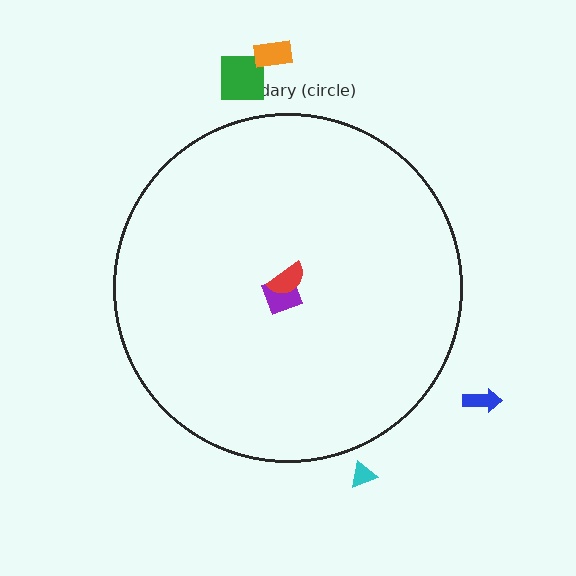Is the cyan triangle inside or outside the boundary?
Outside.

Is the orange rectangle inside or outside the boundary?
Outside.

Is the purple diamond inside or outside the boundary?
Inside.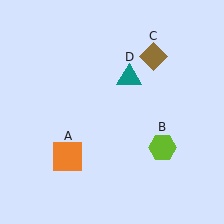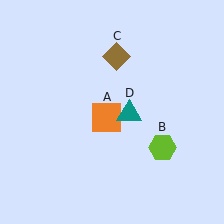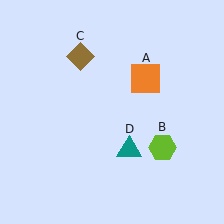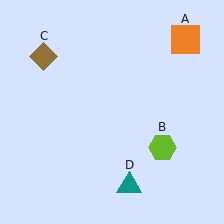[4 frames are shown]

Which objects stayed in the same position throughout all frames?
Lime hexagon (object B) remained stationary.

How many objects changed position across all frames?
3 objects changed position: orange square (object A), brown diamond (object C), teal triangle (object D).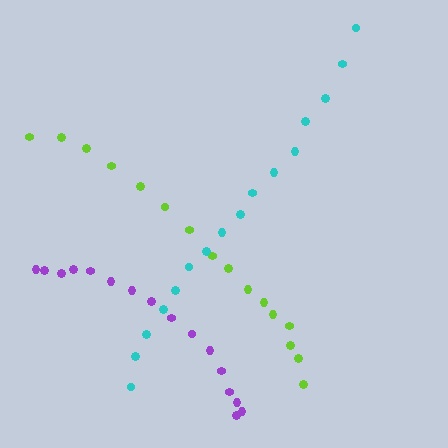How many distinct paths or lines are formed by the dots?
There are 3 distinct paths.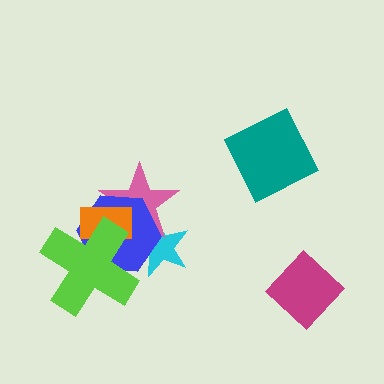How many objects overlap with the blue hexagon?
4 objects overlap with the blue hexagon.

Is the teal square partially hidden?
No, no other shape covers it.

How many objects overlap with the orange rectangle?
3 objects overlap with the orange rectangle.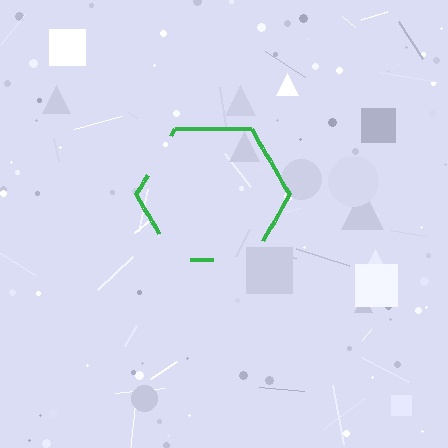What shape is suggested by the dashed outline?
The dashed outline suggests a hexagon.